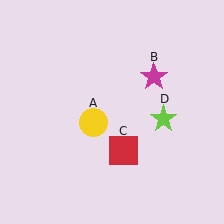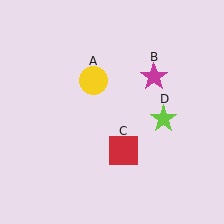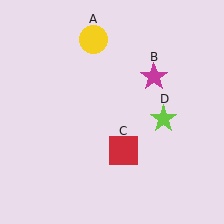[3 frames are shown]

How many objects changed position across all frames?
1 object changed position: yellow circle (object A).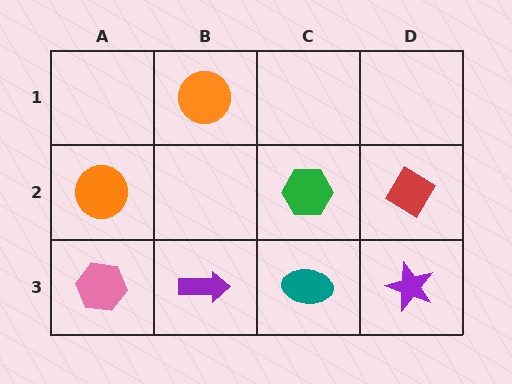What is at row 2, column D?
A red diamond.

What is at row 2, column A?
An orange circle.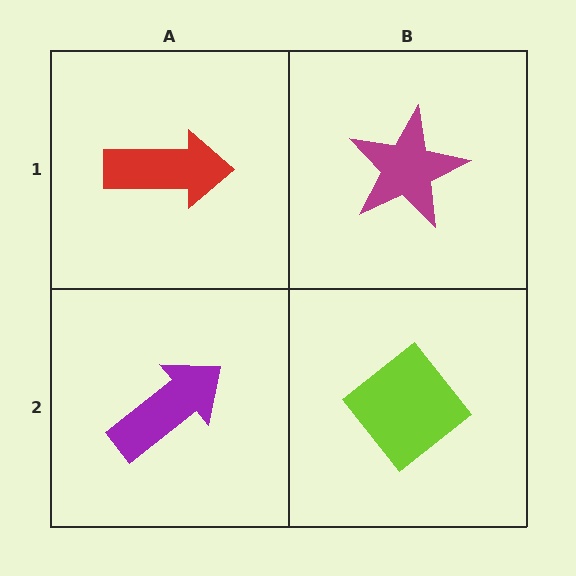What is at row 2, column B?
A lime diamond.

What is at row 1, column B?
A magenta star.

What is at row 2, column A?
A purple arrow.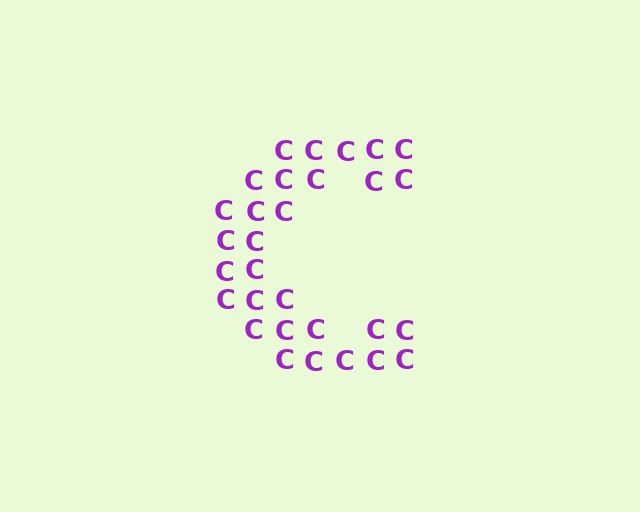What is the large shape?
The large shape is the letter C.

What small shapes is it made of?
It is made of small letter C's.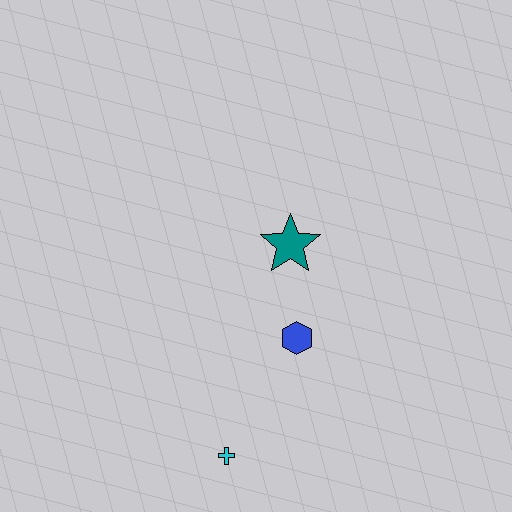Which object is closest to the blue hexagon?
The teal star is closest to the blue hexagon.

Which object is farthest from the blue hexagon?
The cyan cross is farthest from the blue hexagon.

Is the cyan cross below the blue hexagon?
Yes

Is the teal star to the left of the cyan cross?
No